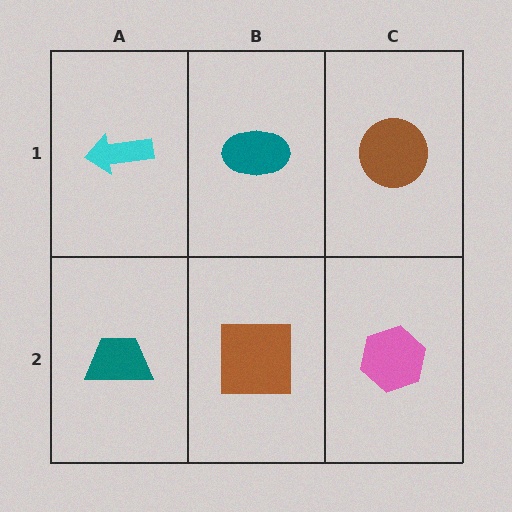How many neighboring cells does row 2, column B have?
3.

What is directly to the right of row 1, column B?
A brown circle.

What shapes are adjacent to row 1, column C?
A pink hexagon (row 2, column C), a teal ellipse (row 1, column B).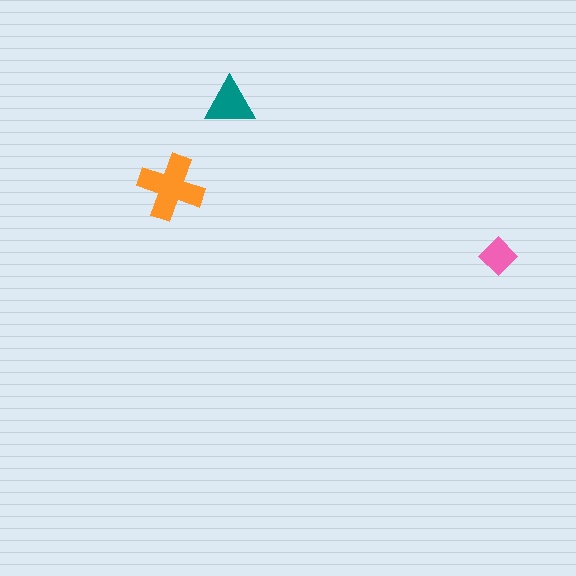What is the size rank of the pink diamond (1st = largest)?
3rd.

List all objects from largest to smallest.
The orange cross, the teal triangle, the pink diamond.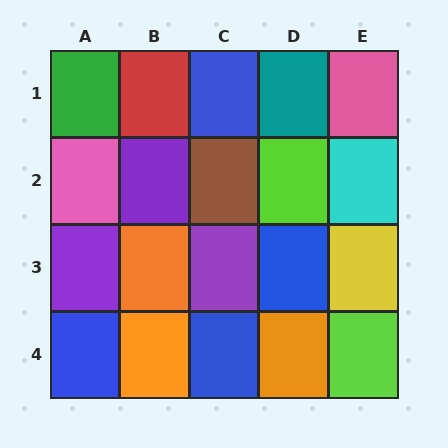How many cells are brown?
1 cell is brown.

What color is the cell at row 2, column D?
Lime.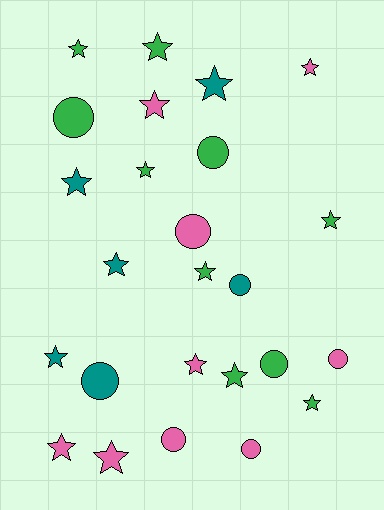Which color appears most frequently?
Green, with 10 objects.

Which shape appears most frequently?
Star, with 16 objects.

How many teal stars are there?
There are 4 teal stars.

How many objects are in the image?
There are 25 objects.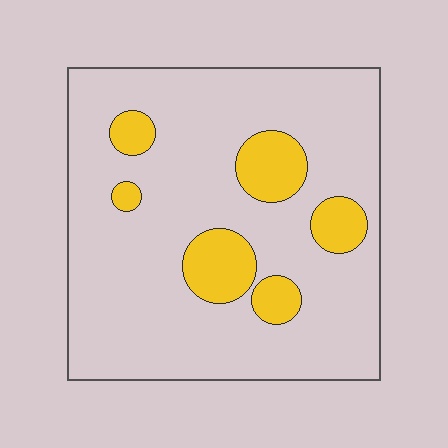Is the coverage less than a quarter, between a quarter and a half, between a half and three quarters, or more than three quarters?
Less than a quarter.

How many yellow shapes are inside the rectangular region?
6.